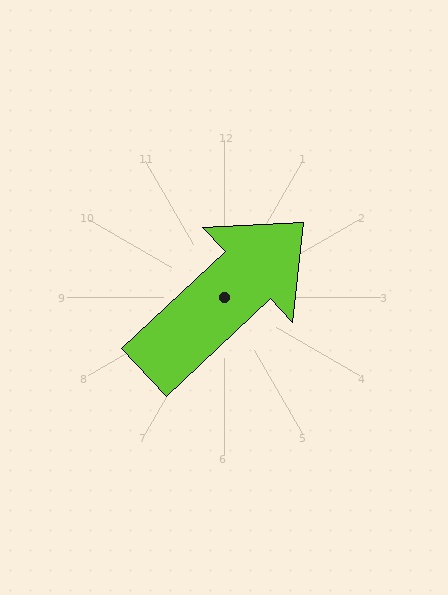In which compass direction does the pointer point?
Northeast.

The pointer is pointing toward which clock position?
Roughly 2 o'clock.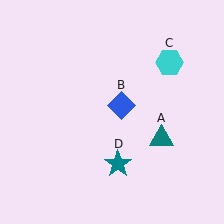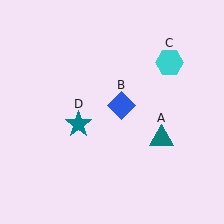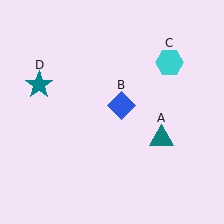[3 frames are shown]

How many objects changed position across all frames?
1 object changed position: teal star (object D).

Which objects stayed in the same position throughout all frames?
Teal triangle (object A) and blue diamond (object B) and cyan hexagon (object C) remained stationary.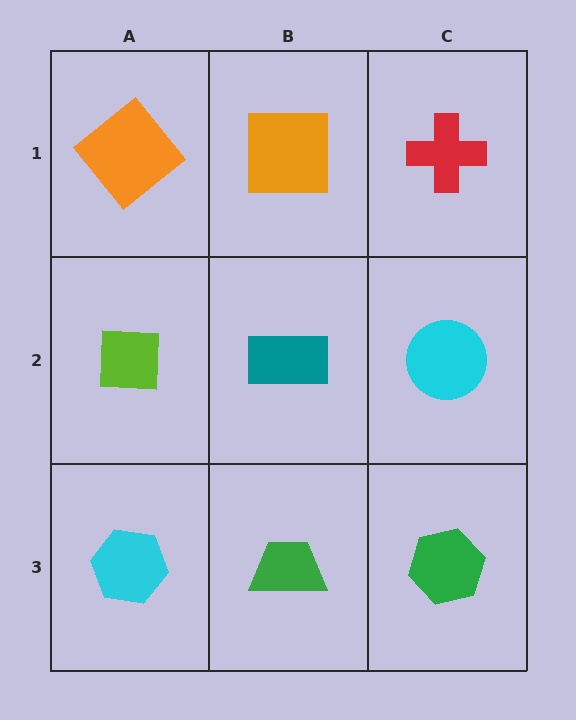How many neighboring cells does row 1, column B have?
3.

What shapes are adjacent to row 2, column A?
An orange diamond (row 1, column A), a cyan hexagon (row 3, column A), a teal rectangle (row 2, column B).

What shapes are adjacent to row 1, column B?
A teal rectangle (row 2, column B), an orange diamond (row 1, column A), a red cross (row 1, column C).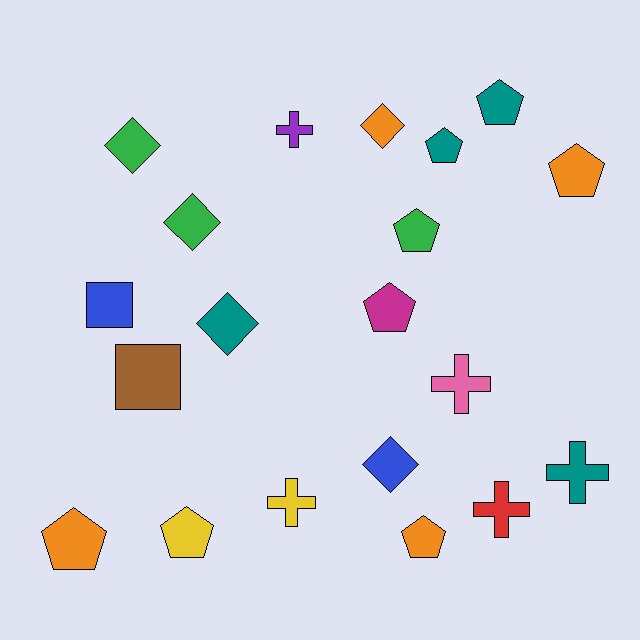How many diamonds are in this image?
There are 5 diamonds.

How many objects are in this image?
There are 20 objects.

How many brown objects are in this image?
There is 1 brown object.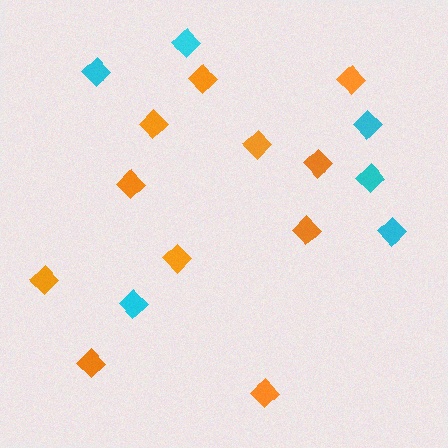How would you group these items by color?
There are 2 groups: one group of orange diamonds (11) and one group of cyan diamonds (6).